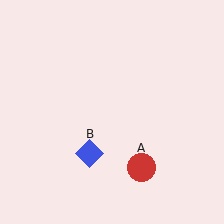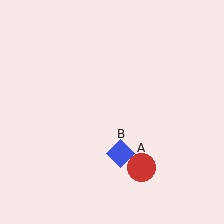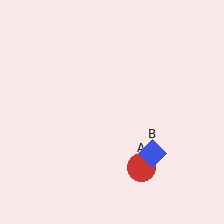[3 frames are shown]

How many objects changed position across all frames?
1 object changed position: blue diamond (object B).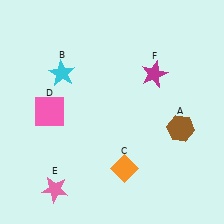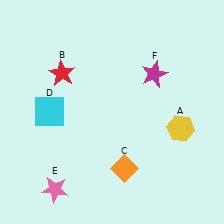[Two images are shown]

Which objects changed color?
A changed from brown to yellow. B changed from cyan to red. D changed from pink to cyan.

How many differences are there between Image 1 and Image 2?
There are 3 differences between the two images.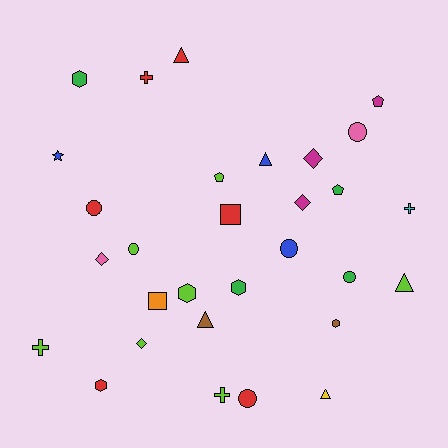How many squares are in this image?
There are 2 squares.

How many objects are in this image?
There are 30 objects.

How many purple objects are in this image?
There are no purple objects.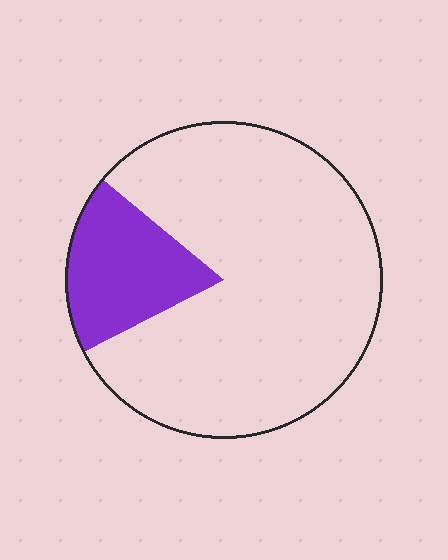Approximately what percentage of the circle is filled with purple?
Approximately 20%.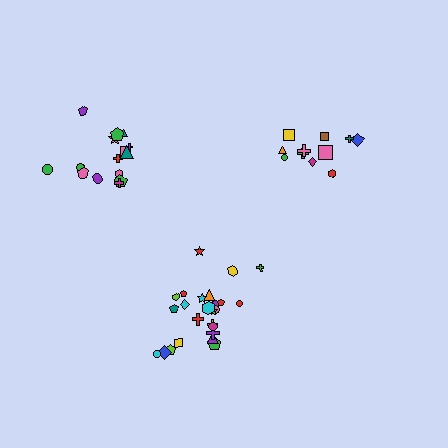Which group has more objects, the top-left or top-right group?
The top-left group.